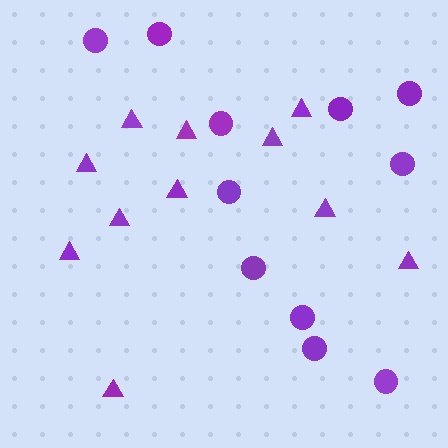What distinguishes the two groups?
There are 2 groups: one group of triangles (11) and one group of circles (11).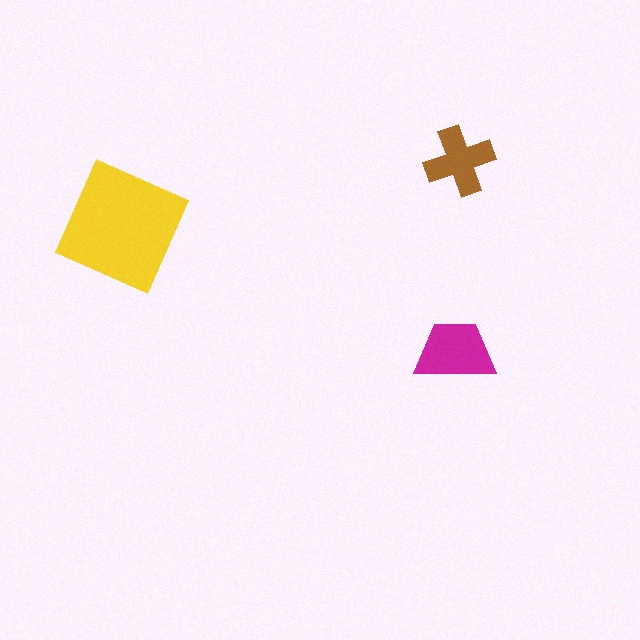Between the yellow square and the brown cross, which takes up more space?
The yellow square.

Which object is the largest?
The yellow square.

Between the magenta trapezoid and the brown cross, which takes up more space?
The magenta trapezoid.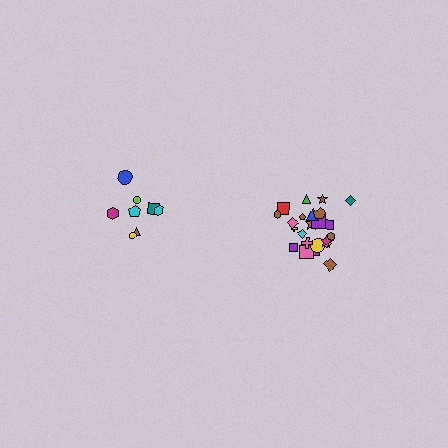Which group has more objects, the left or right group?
The right group.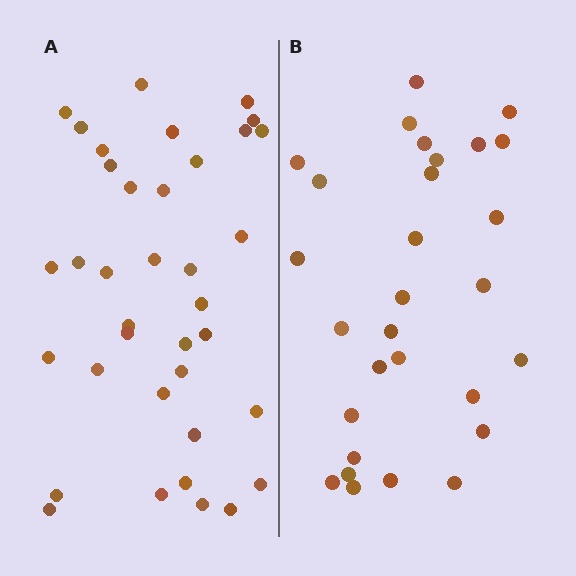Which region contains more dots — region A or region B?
Region A (the left region) has more dots.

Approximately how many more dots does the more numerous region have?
Region A has roughly 8 or so more dots than region B.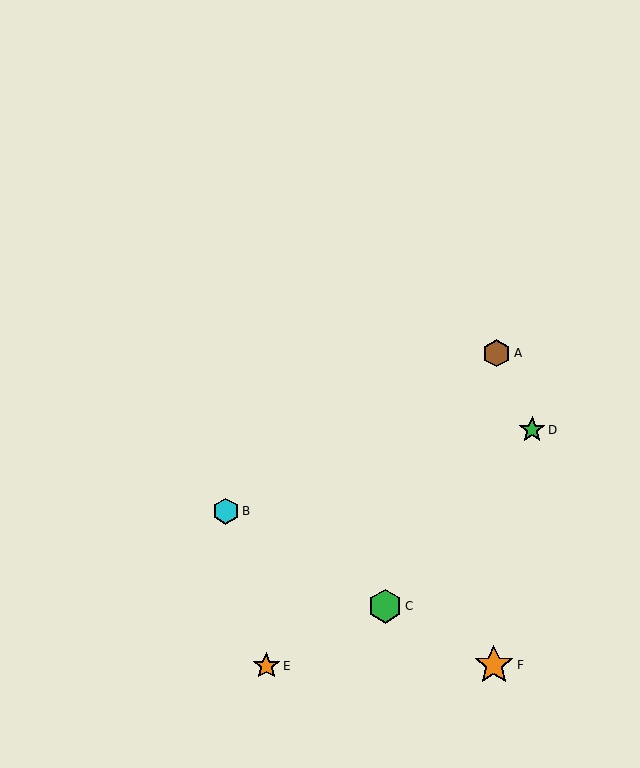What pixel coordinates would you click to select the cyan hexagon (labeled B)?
Click at (226, 511) to select the cyan hexagon B.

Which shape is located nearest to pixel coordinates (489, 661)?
The orange star (labeled F) at (494, 665) is nearest to that location.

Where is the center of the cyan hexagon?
The center of the cyan hexagon is at (226, 511).